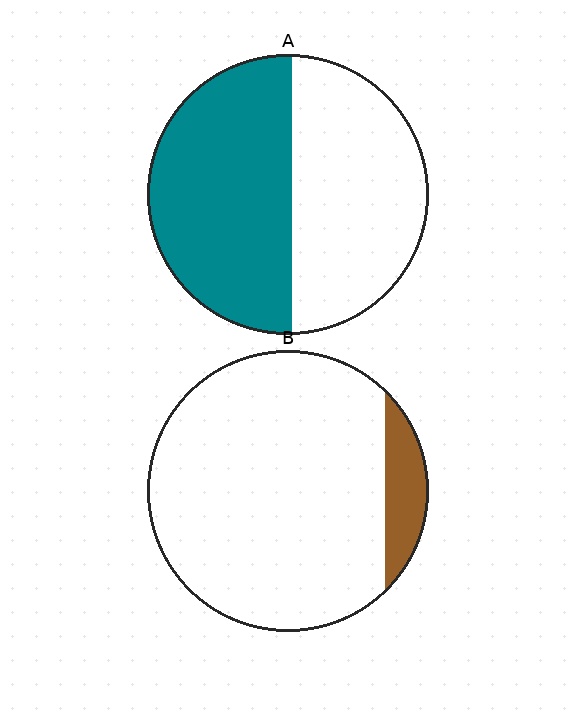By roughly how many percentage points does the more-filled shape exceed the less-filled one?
By roughly 40 percentage points (A over B).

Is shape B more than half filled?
No.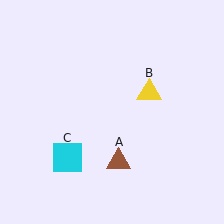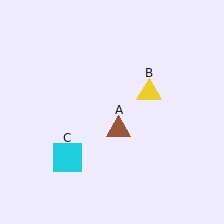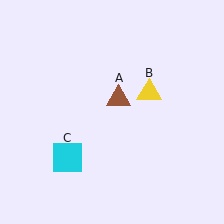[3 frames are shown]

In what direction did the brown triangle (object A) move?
The brown triangle (object A) moved up.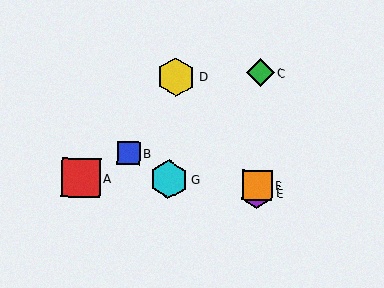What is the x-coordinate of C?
Object C is at x≈260.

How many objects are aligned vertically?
3 objects (C, E, F) are aligned vertically.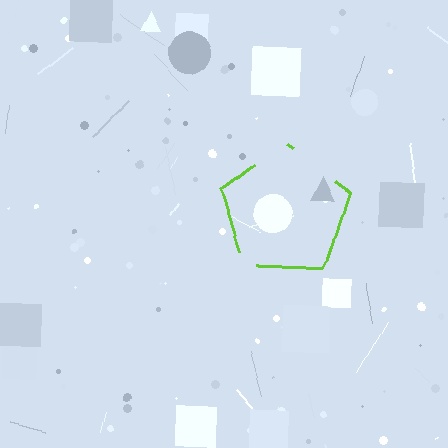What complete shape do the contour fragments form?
The contour fragments form a pentagon.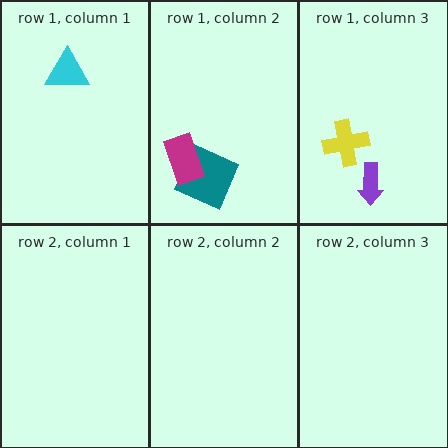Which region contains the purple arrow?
The row 1, column 3 region.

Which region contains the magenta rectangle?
The row 1, column 2 region.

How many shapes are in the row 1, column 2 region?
2.